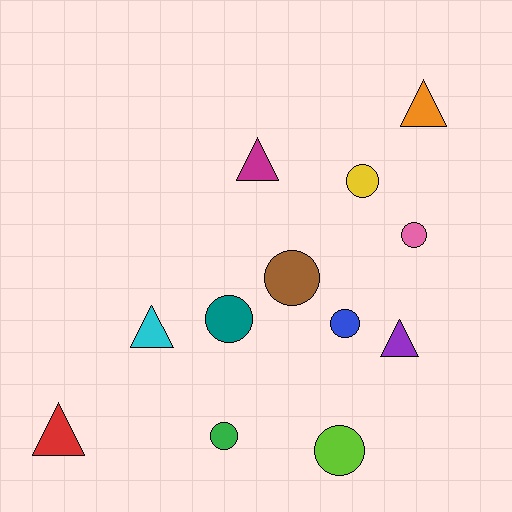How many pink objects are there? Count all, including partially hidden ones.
There is 1 pink object.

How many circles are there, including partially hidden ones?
There are 7 circles.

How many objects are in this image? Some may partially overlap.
There are 12 objects.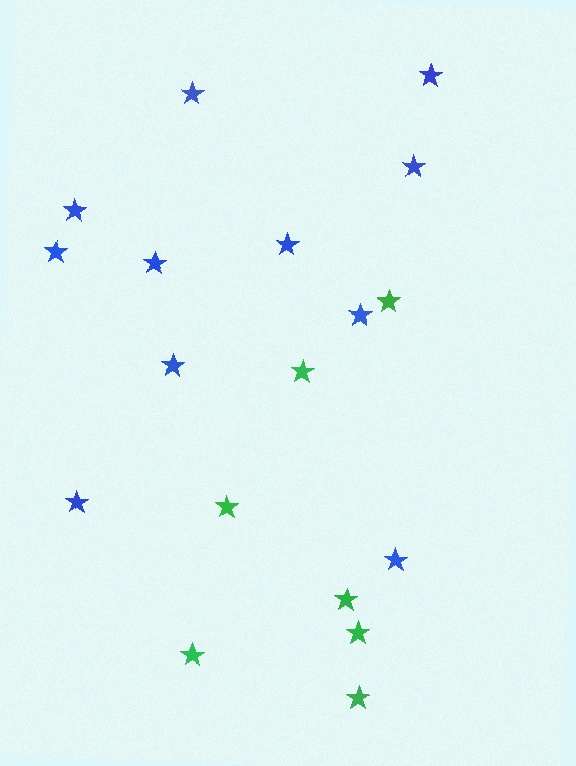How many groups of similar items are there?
There are 2 groups: one group of blue stars (11) and one group of green stars (7).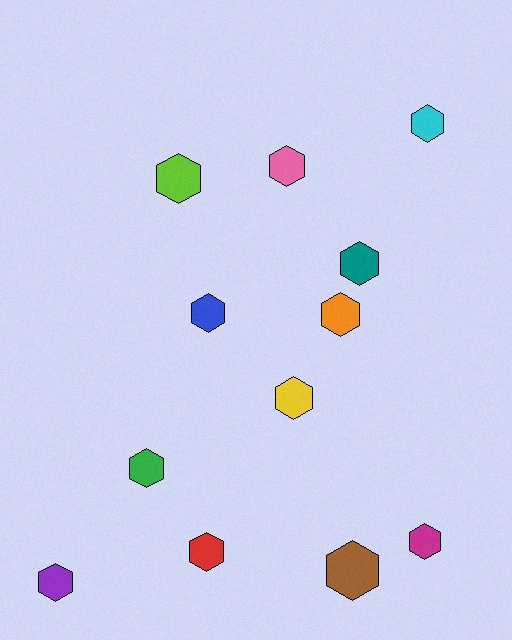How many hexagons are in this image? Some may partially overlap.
There are 12 hexagons.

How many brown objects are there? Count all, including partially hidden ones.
There is 1 brown object.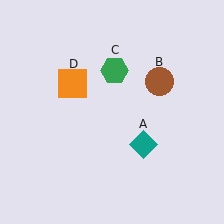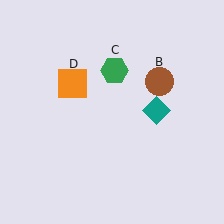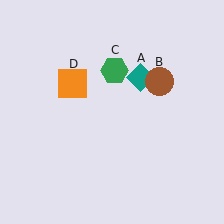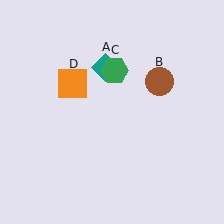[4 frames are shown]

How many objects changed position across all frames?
1 object changed position: teal diamond (object A).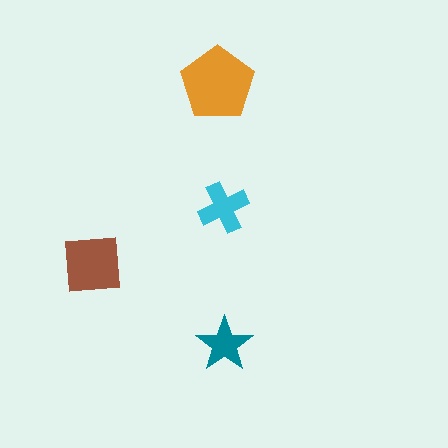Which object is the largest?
The orange pentagon.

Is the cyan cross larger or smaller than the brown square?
Smaller.